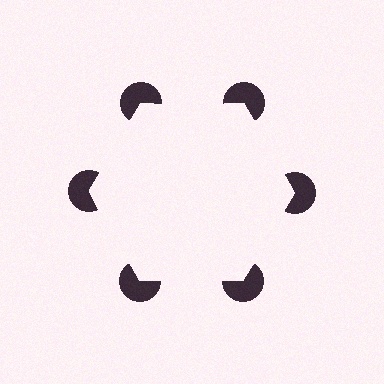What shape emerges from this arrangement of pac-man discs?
An illusory hexagon — its edges are inferred from the aligned wedge cuts in the pac-man discs, not physically drawn.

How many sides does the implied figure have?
6 sides.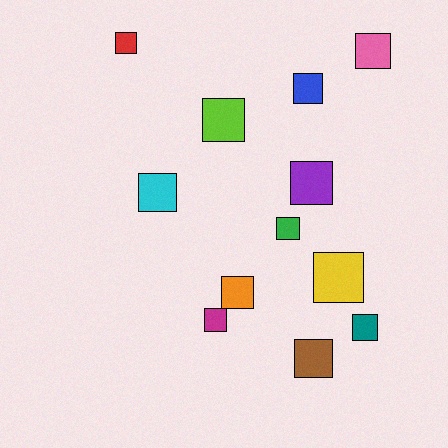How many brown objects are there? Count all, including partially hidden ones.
There is 1 brown object.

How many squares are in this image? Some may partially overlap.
There are 12 squares.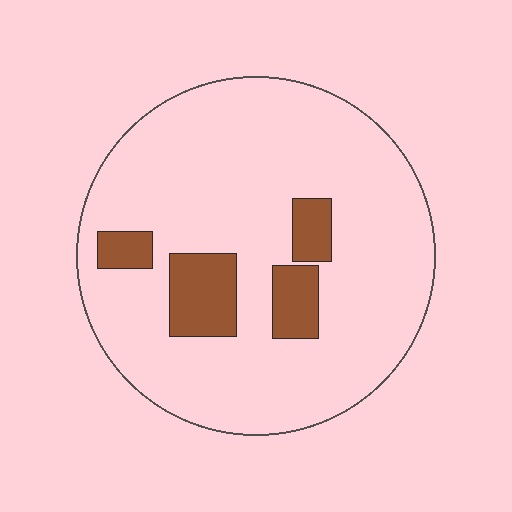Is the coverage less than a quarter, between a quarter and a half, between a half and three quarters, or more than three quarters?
Less than a quarter.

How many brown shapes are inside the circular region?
4.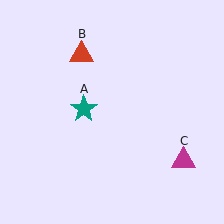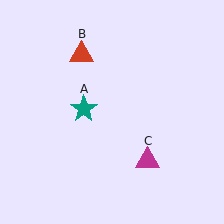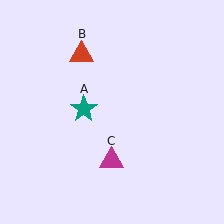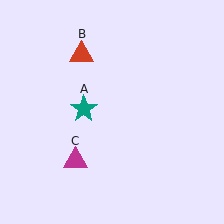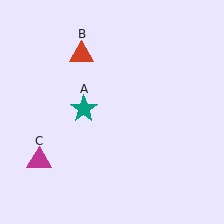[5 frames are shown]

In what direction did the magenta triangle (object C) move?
The magenta triangle (object C) moved left.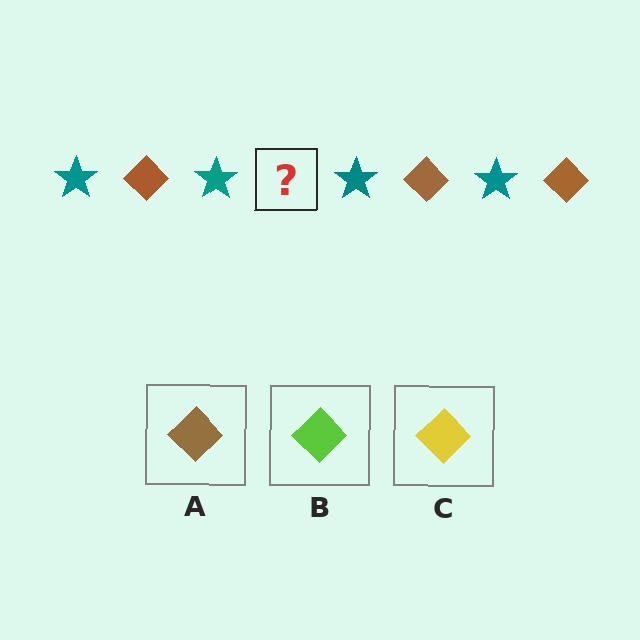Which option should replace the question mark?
Option A.